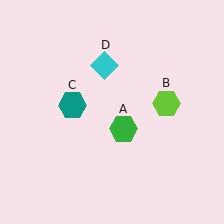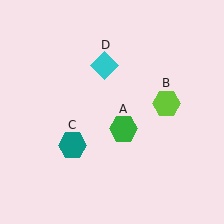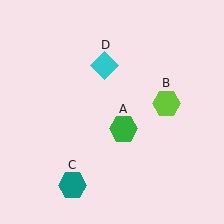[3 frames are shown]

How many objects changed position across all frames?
1 object changed position: teal hexagon (object C).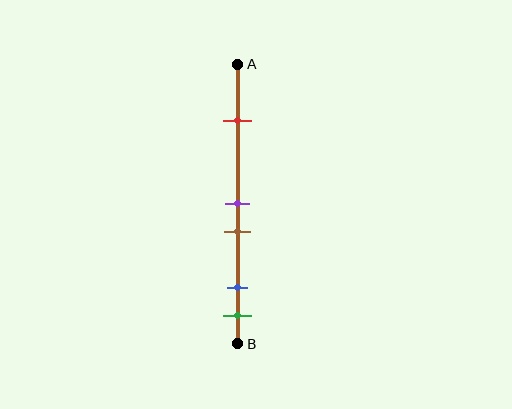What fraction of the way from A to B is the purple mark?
The purple mark is approximately 50% (0.5) of the way from A to B.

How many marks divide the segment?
There are 5 marks dividing the segment.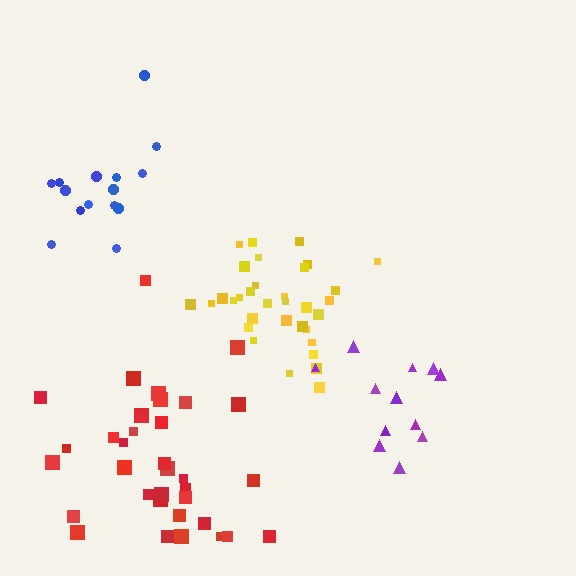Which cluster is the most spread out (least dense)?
Purple.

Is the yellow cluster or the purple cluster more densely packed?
Yellow.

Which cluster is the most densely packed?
Yellow.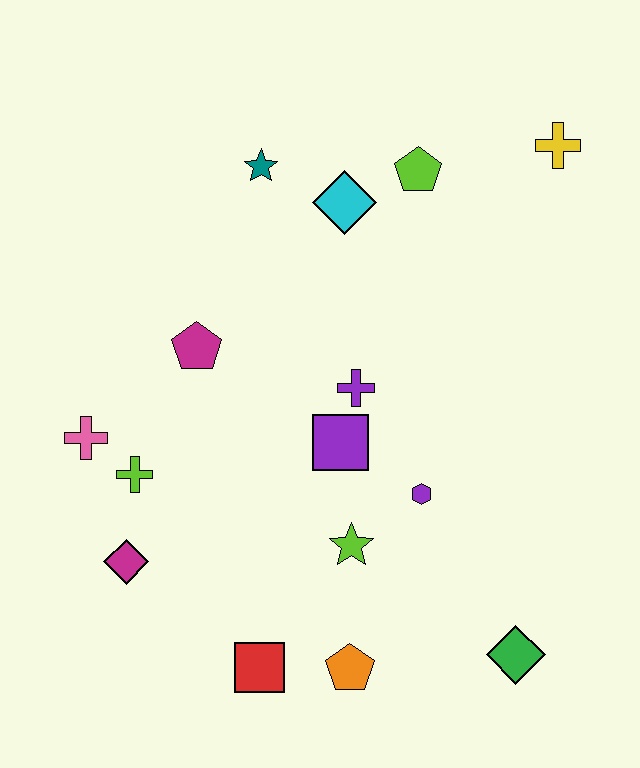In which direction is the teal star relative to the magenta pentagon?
The teal star is above the magenta pentagon.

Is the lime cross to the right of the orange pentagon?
No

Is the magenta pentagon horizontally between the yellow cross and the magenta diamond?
Yes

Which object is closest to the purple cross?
The purple square is closest to the purple cross.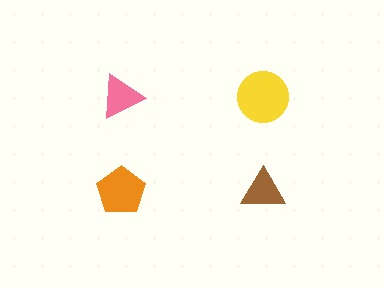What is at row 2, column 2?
A brown triangle.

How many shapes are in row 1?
2 shapes.